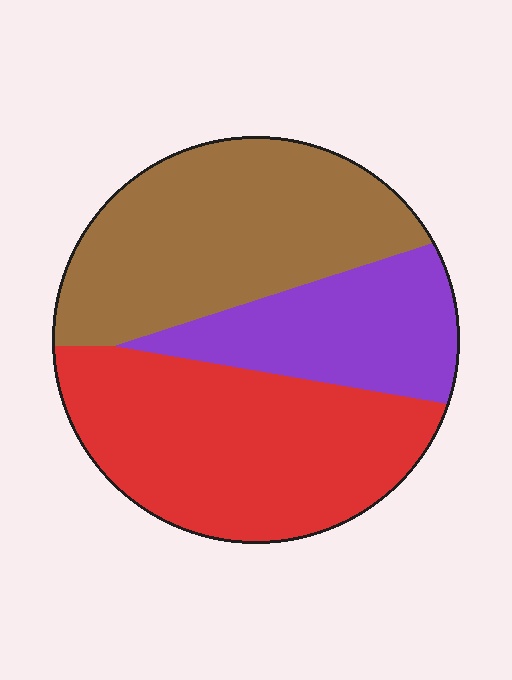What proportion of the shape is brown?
Brown covers around 40% of the shape.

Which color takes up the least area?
Purple, at roughly 20%.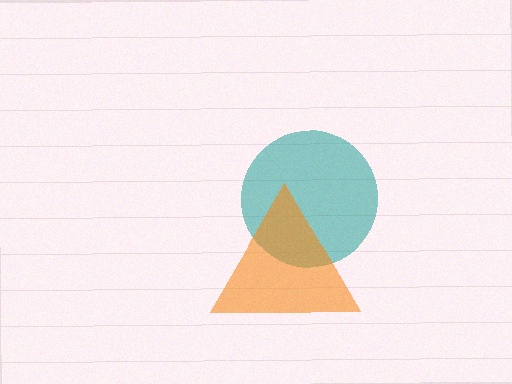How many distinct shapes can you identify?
There are 2 distinct shapes: a teal circle, an orange triangle.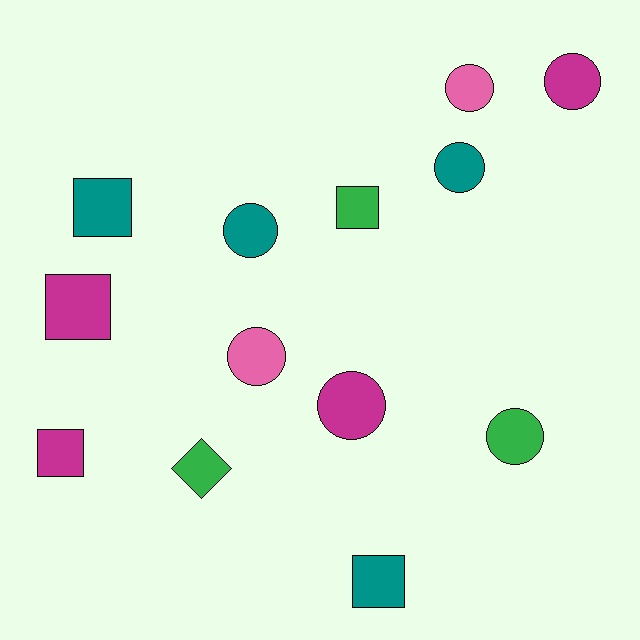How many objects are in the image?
There are 13 objects.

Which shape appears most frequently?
Circle, with 7 objects.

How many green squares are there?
There is 1 green square.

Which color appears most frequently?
Teal, with 4 objects.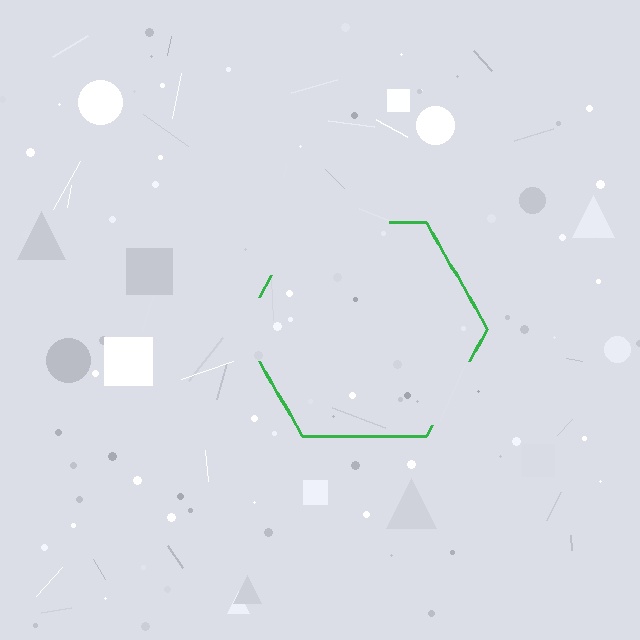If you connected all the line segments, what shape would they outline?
They would outline a hexagon.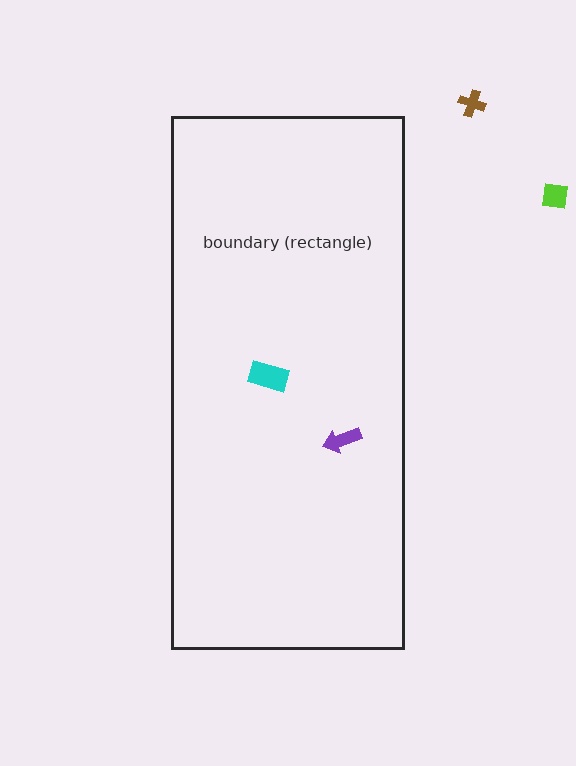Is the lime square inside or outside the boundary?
Outside.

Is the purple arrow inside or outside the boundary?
Inside.